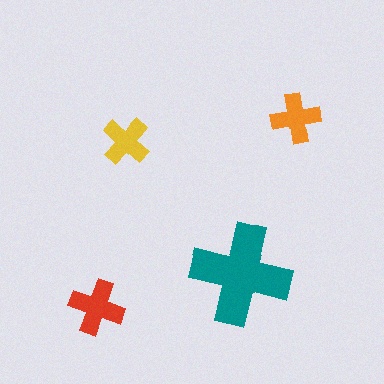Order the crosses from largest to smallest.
the teal one, the red one, the orange one, the yellow one.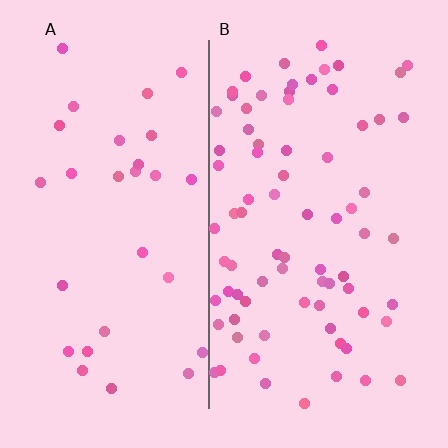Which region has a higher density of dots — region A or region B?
B (the right).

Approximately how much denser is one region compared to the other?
Approximately 2.6× — region B over region A.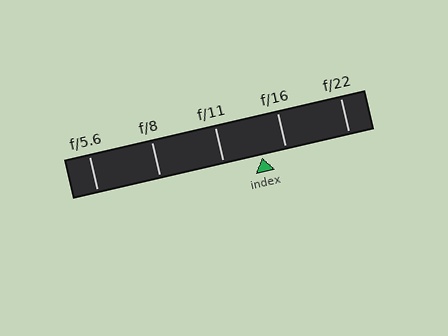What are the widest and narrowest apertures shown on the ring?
The widest aperture shown is f/5.6 and the narrowest is f/22.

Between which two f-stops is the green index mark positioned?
The index mark is between f/11 and f/16.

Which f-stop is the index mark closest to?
The index mark is closest to f/16.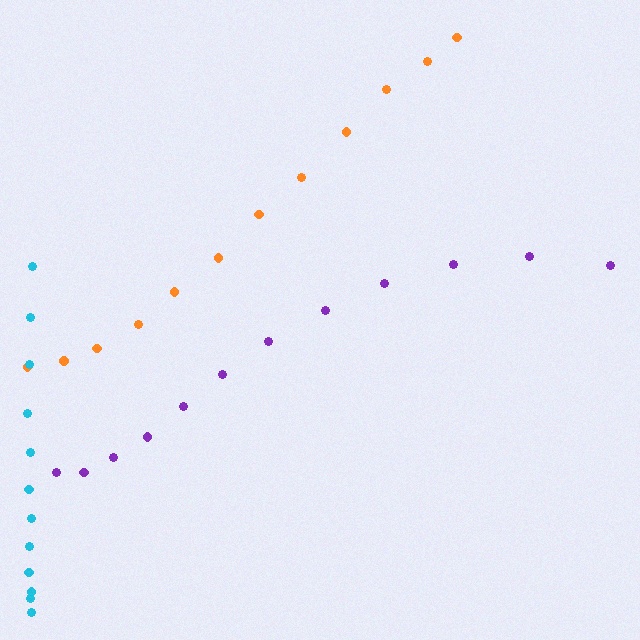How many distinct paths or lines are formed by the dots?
There are 3 distinct paths.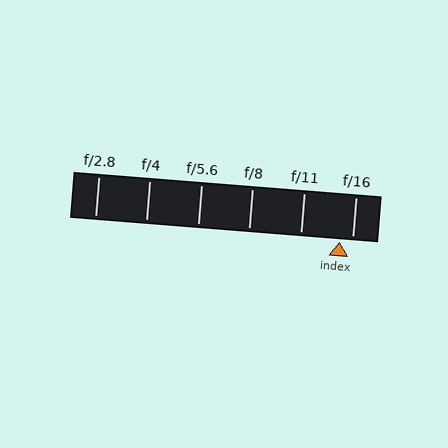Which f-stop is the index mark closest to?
The index mark is closest to f/16.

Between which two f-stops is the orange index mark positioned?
The index mark is between f/11 and f/16.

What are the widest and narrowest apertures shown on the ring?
The widest aperture shown is f/2.8 and the narrowest is f/16.